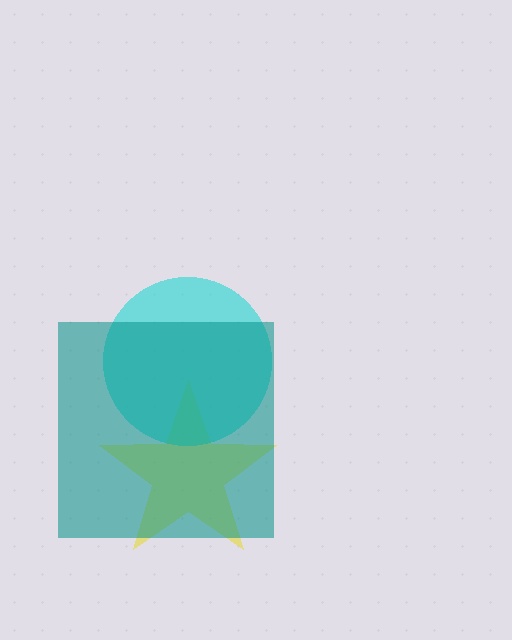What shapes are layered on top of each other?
The layered shapes are: a yellow star, a cyan circle, a teal square.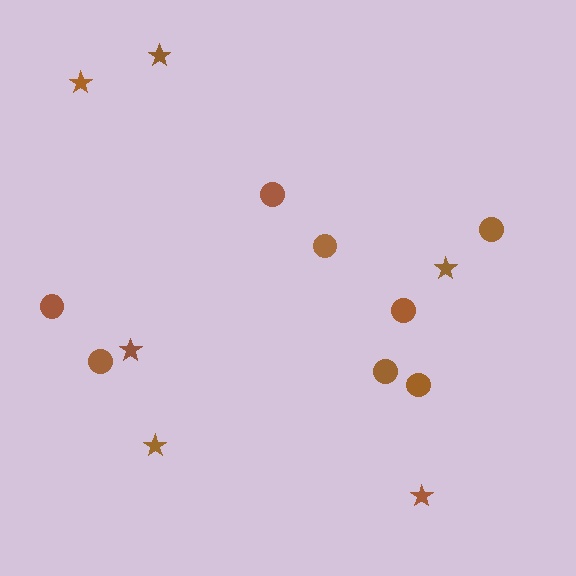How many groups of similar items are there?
There are 2 groups: one group of stars (6) and one group of circles (8).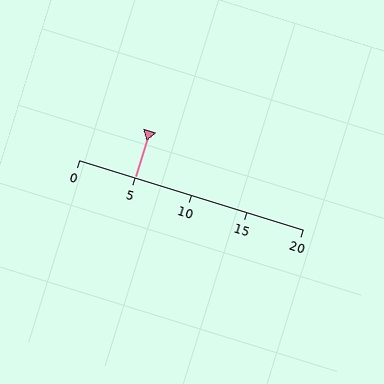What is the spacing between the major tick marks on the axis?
The major ticks are spaced 5 apart.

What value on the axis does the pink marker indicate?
The marker indicates approximately 5.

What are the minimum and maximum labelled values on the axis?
The axis runs from 0 to 20.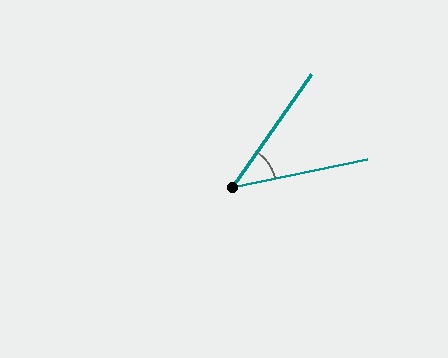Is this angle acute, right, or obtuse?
It is acute.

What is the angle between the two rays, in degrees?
Approximately 44 degrees.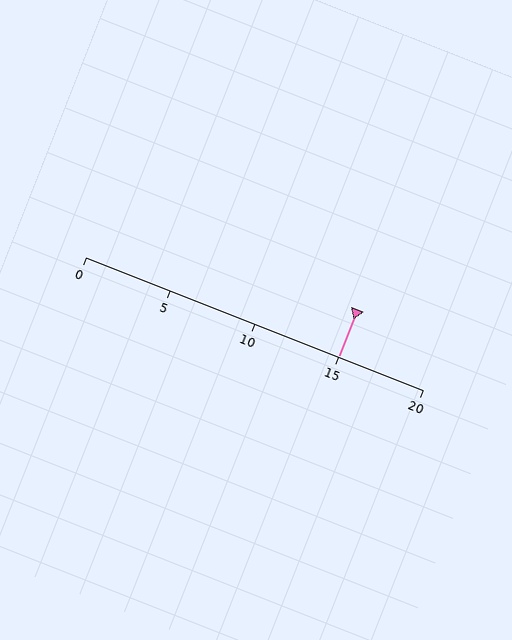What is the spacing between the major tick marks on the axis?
The major ticks are spaced 5 apart.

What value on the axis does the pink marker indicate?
The marker indicates approximately 15.